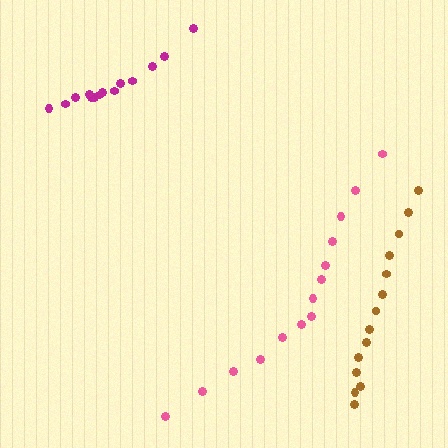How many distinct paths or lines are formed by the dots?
There are 3 distinct paths.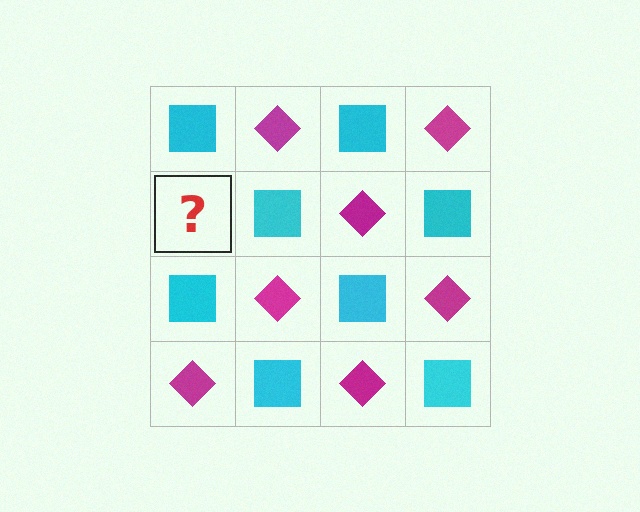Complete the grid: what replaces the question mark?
The question mark should be replaced with a magenta diamond.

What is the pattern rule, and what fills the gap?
The rule is that it alternates cyan square and magenta diamond in a checkerboard pattern. The gap should be filled with a magenta diamond.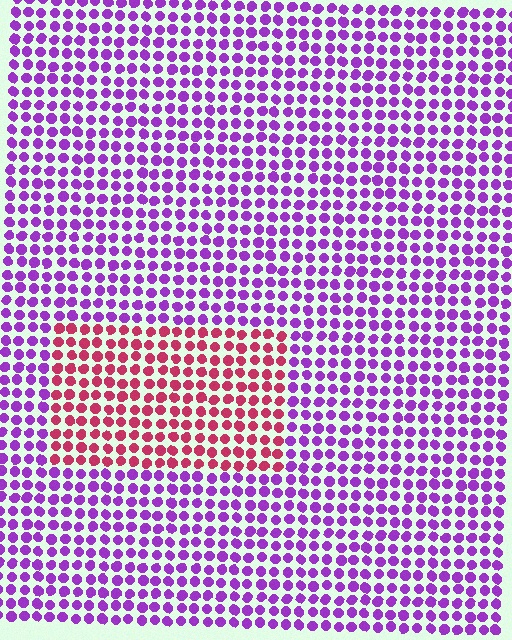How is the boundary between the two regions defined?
The boundary is defined purely by a slight shift in hue (about 57 degrees). Spacing, size, and orientation are identical on both sides.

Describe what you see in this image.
The image is filled with small purple elements in a uniform arrangement. A rectangle-shaped region is visible where the elements are tinted to a slightly different hue, forming a subtle color boundary.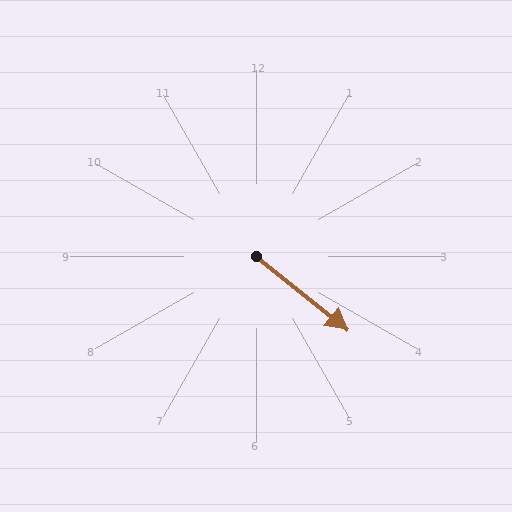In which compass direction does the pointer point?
Southeast.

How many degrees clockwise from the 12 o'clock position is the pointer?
Approximately 129 degrees.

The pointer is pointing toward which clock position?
Roughly 4 o'clock.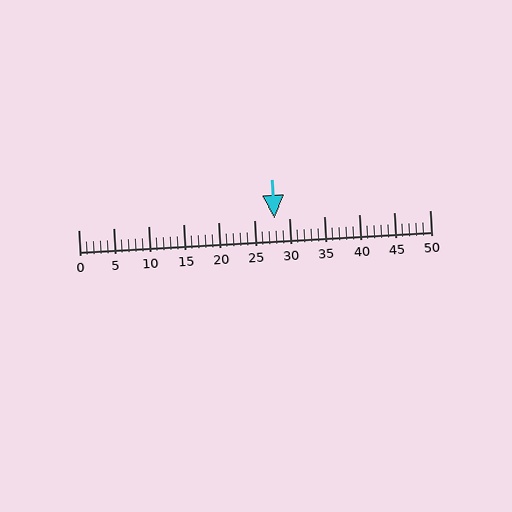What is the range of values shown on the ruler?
The ruler shows values from 0 to 50.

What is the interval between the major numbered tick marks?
The major tick marks are spaced 5 units apart.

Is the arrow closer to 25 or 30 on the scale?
The arrow is closer to 30.